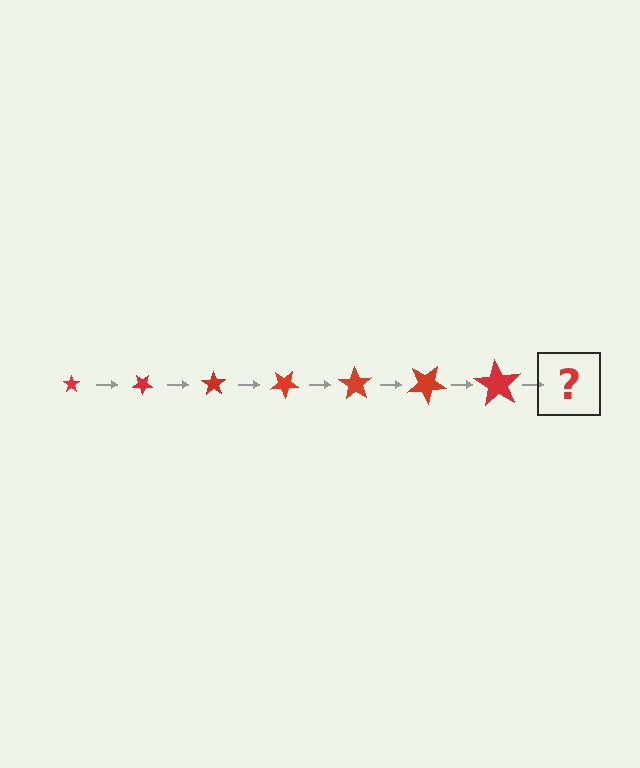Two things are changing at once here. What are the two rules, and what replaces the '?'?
The two rules are that the star grows larger each step and it rotates 35 degrees each step. The '?' should be a star, larger than the previous one and rotated 245 degrees from the start.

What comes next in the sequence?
The next element should be a star, larger than the previous one and rotated 245 degrees from the start.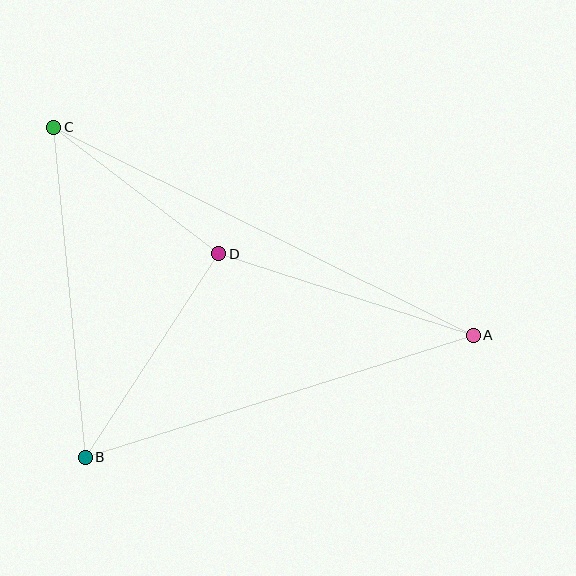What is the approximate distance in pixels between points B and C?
The distance between B and C is approximately 332 pixels.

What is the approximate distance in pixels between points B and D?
The distance between B and D is approximately 243 pixels.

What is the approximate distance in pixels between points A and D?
The distance between A and D is approximately 267 pixels.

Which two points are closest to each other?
Points C and D are closest to each other.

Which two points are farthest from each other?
Points A and C are farthest from each other.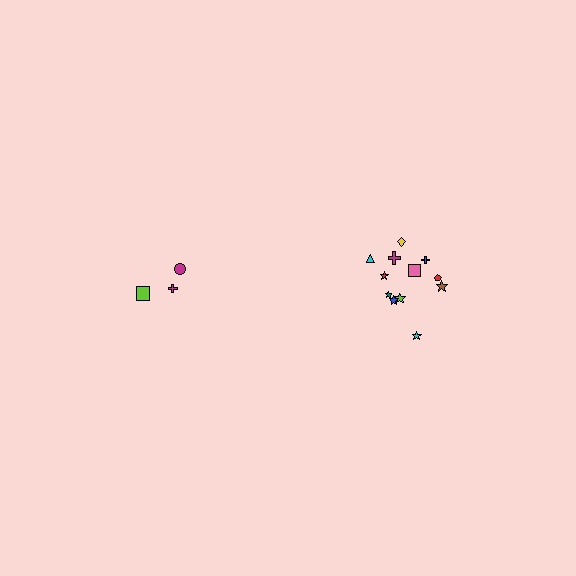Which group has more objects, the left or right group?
The right group.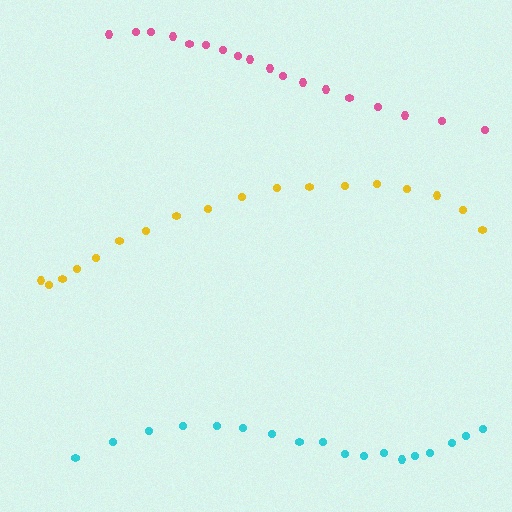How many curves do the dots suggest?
There are 3 distinct paths.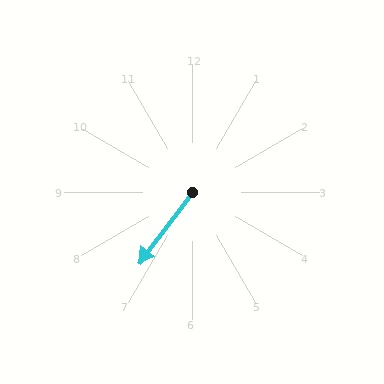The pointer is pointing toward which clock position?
Roughly 7 o'clock.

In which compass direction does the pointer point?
Southwest.